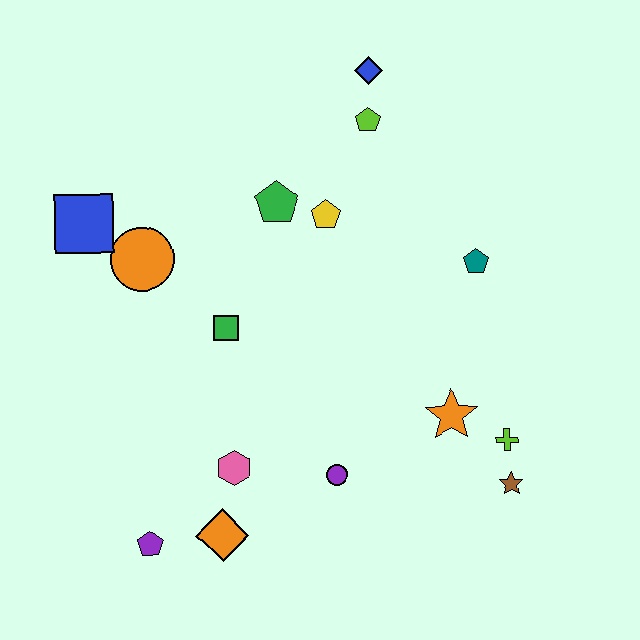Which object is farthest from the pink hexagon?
The blue diamond is farthest from the pink hexagon.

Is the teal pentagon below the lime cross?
No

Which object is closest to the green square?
The orange circle is closest to the green square.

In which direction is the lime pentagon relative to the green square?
The lime pentagon is above the green square.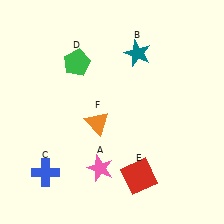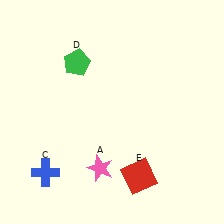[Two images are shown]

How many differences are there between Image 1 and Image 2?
There are 2 differences between the two images.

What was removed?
The orange triangle (F), the teal star (B) were removed in Image 2.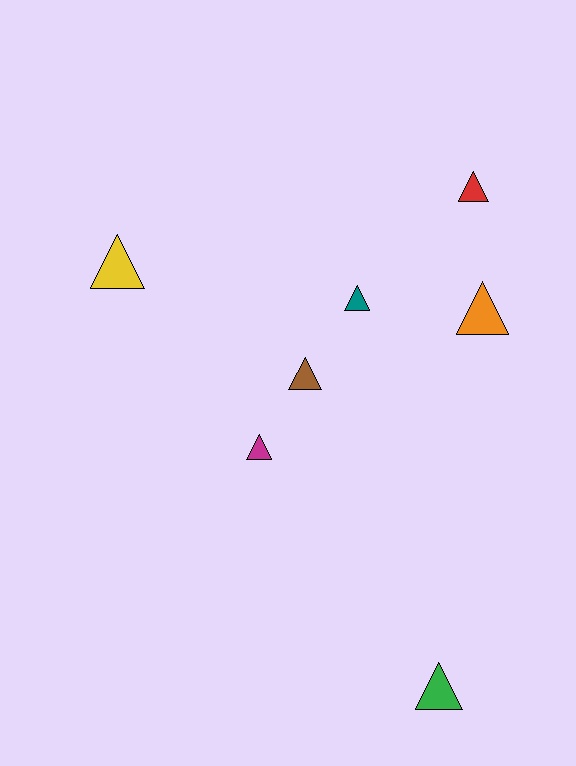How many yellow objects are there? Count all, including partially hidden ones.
There is 1 yellow object.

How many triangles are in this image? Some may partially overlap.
There are 7 triangles.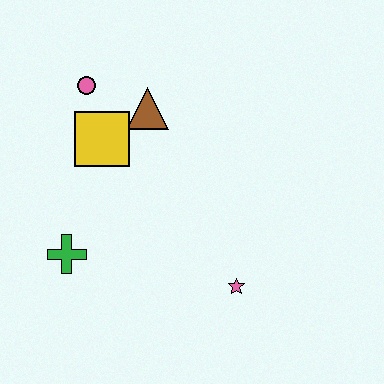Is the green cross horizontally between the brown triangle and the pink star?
No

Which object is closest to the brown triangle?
The yellow square is closest to the brown triangle.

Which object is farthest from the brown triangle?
The pink star is farthest from the brown triangle.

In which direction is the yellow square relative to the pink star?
The yellow square is above the pink star.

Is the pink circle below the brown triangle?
No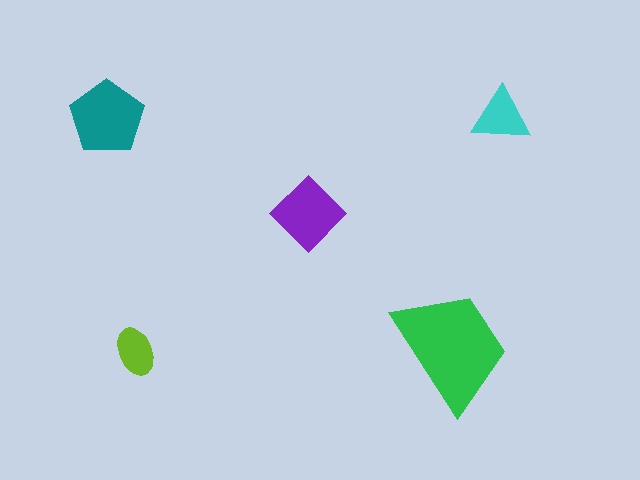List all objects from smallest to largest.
The lime ellipse, the cyan triangle, the purple diamond, the teal pentagon, the green trapezoid.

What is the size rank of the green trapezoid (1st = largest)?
1st.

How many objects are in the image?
There are 5 objects in the image.